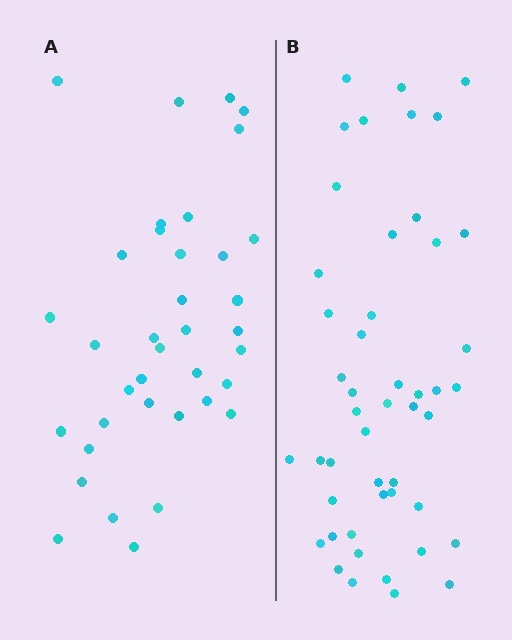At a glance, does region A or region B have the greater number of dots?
Region B (the right region) has more dots.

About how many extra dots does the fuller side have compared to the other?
Region B has roughly 12 or so more dots than region A.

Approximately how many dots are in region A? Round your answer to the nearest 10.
About 40 dots. (The exact count is 37, which rounds to 40.)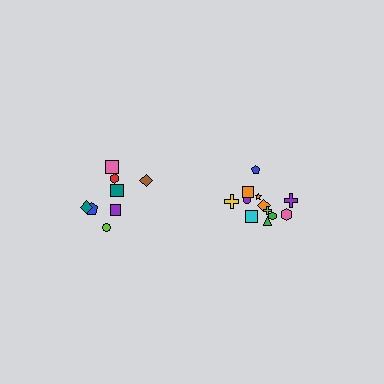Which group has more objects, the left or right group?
The right group.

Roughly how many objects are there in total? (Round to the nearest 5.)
Roughly 20 objects in total.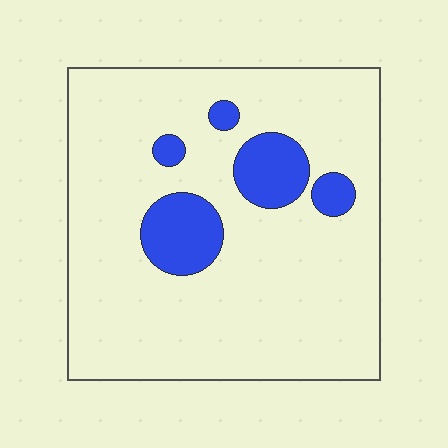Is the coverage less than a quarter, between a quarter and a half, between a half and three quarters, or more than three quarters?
Less than a quarter.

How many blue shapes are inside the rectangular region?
5.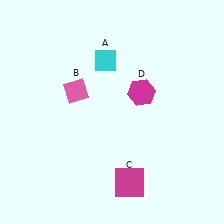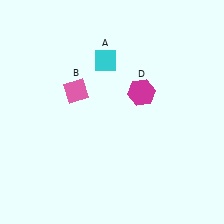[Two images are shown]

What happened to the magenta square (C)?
The magenta square (C) was removed in Image 2. It was in the bottom-right area of Image 1.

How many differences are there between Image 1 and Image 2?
There is 1 difference between the two images.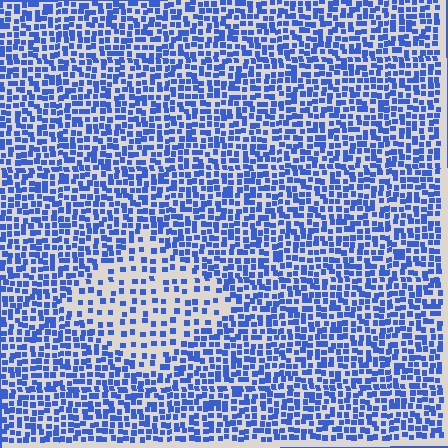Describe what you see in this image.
The image contains small blue elements arranged at two different densities. A diamond-shaped region is visible where the elements are less densely packed than the surrounding area.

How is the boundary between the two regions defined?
The boundary is defined by a change in element density (approximately 2.2x ratio). All elements are the same color, size, and shape.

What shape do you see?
I see a diamond.